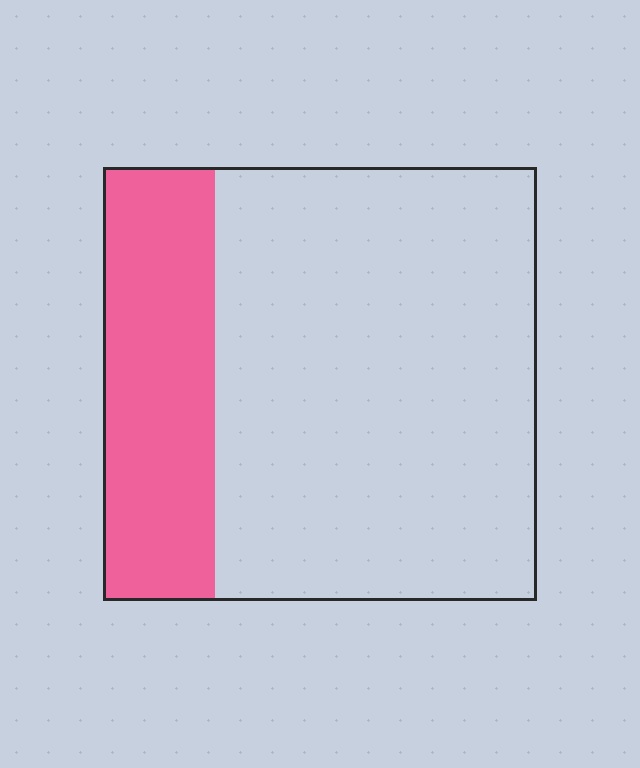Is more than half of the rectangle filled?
No.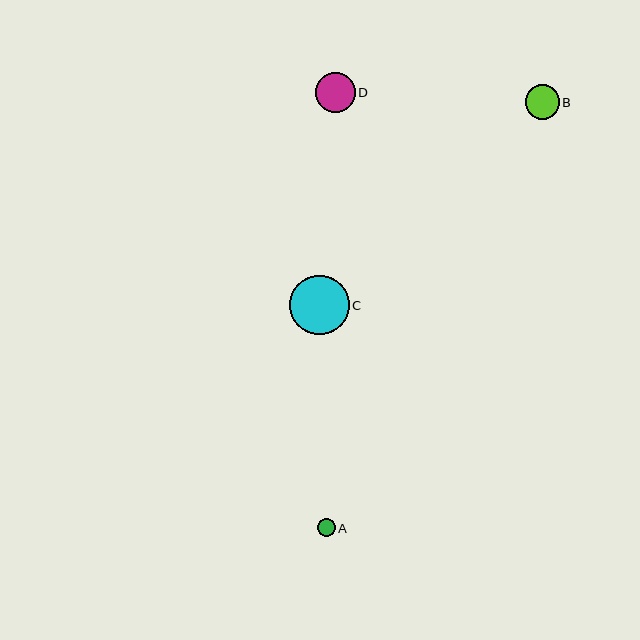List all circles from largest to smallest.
From largest to smallest: C, D, B, A.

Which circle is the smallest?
Circle A is the smallest with a size of approximately 18 pixels.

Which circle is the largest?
Circle C is the largest with a size of approximately 59 pixels.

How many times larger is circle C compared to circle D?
Circle C is approximately 1.5 times the size of circle D.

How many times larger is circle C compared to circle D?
Circle C is approximately 1.5 times the size of circle D.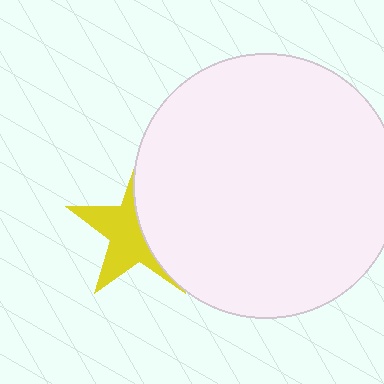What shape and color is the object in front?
The object in front is a white circle.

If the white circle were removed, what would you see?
You would see the complete yellow star.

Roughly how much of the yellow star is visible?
About half of it is visible (roughly 52%).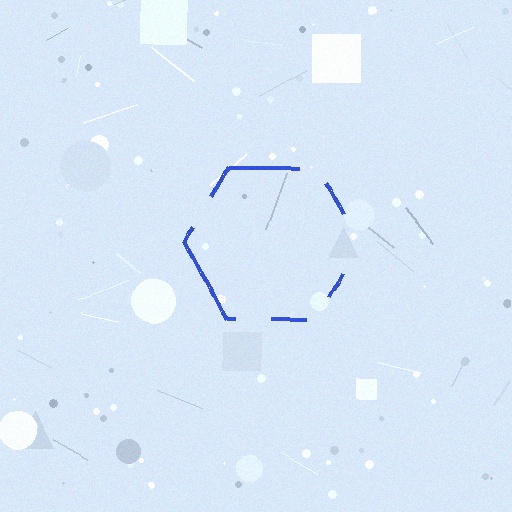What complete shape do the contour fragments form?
The contour fragments form a hexagon.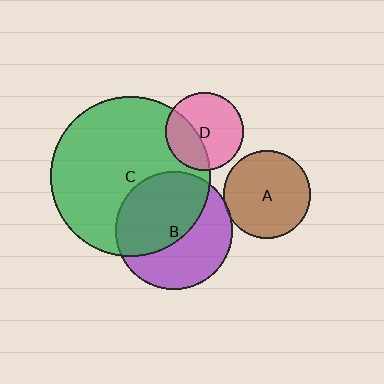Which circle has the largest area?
Circle C (green).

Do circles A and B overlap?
Yes.